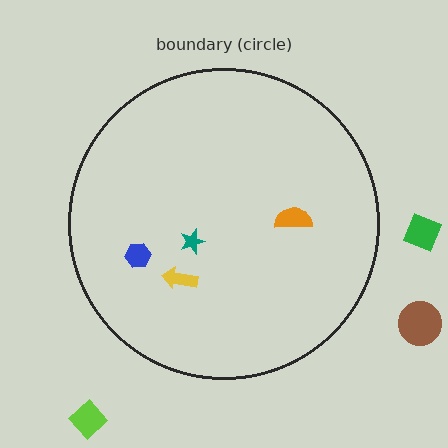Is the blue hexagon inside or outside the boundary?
Inside.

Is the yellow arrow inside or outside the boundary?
Inside.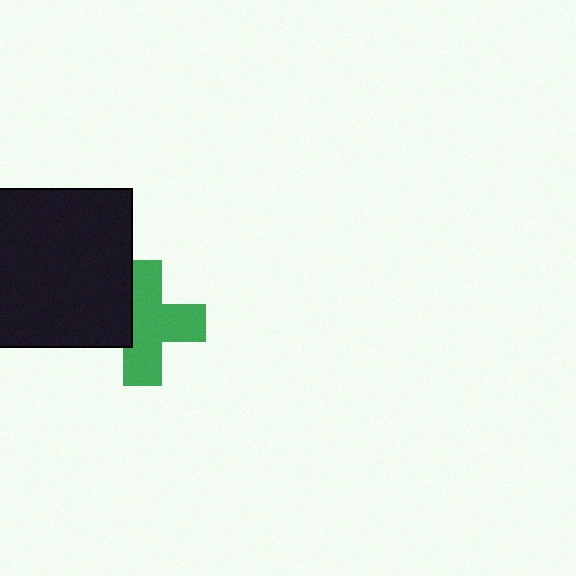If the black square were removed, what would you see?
You would see the complete green cross.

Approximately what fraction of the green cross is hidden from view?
Roughly 31% of the green cross is hidden behind the black square.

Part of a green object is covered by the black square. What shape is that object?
It is a cross.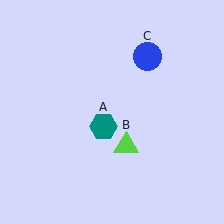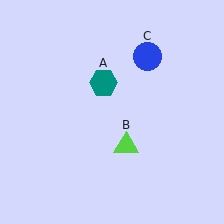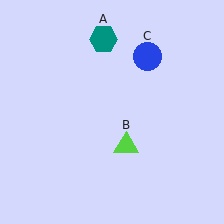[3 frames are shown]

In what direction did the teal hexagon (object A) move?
The teal hexagon (object A) moved up.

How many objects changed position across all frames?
1 object changed position: teal hexagon (object A).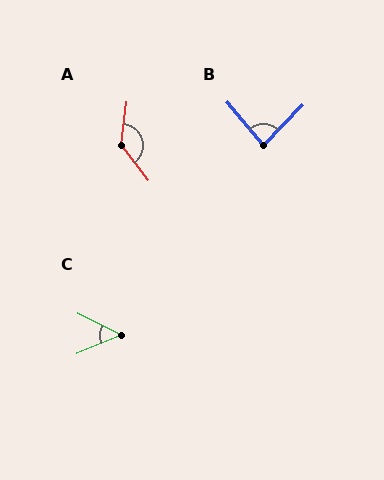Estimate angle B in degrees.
Approximately 84 degrees.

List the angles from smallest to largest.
C (49°), B (84°), A (134°).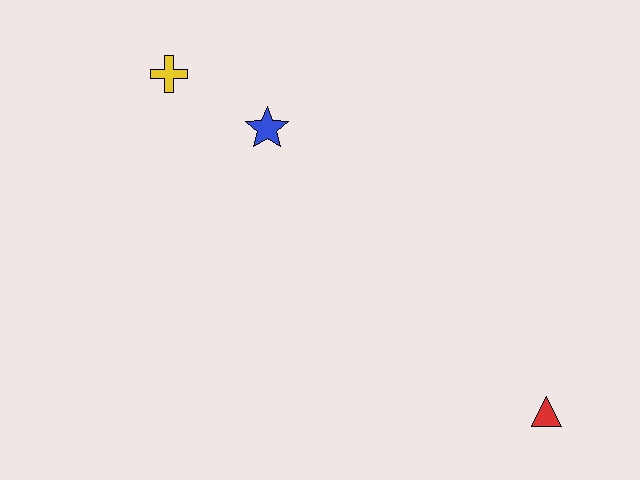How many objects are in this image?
There are 3 objects.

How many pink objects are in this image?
There are no pink objects.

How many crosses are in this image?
There is 1 cross.